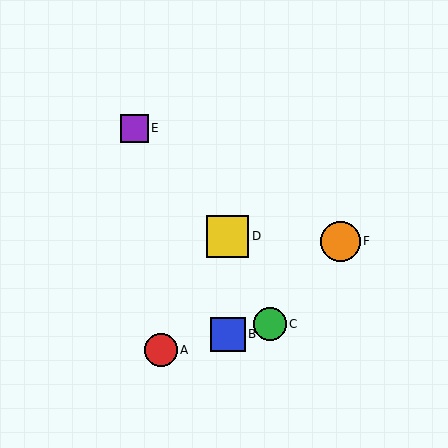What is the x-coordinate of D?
Object D is at x≈228.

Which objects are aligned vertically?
Objects B, D are aligned vertically.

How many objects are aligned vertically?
2 objects (B, D) are aligned vertically.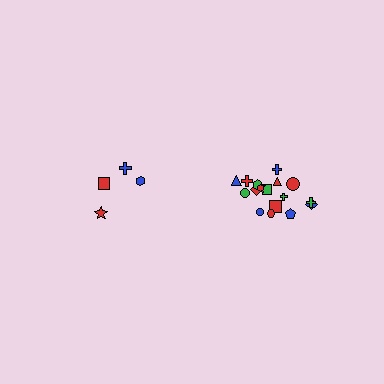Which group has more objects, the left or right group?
The right group.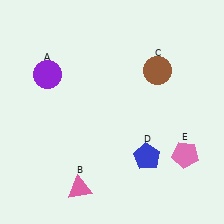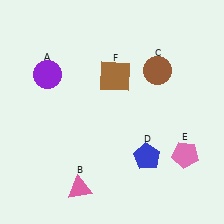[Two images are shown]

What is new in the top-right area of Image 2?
A brown square (F) was added in the top-right area of Image 2.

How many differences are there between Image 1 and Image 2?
There is 1 difference between the two images.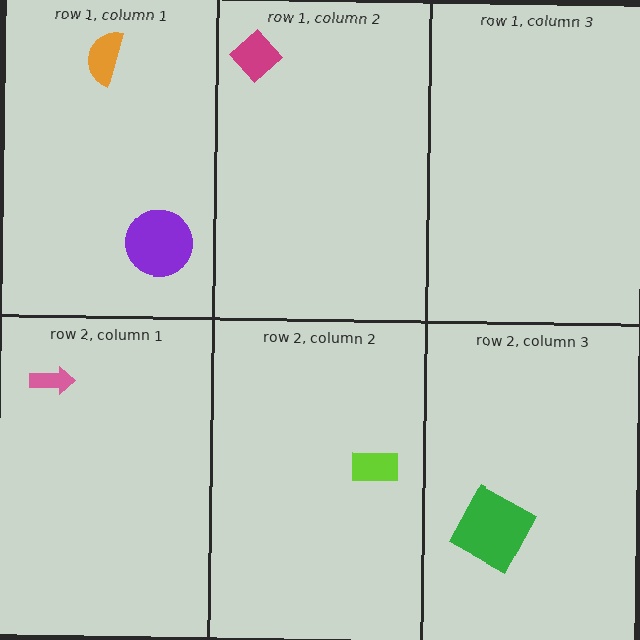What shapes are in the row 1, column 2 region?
The magenta diamond.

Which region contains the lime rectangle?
The row 2, column 2 region.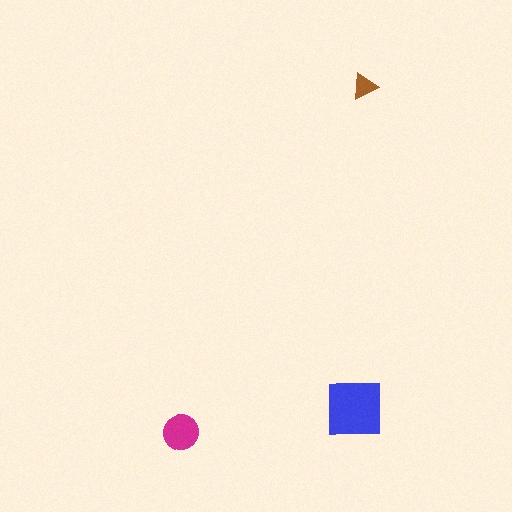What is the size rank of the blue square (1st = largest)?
1st.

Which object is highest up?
The brown triangle is topmost.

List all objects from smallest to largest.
The brown triangle, the magenta circle, the blue square.